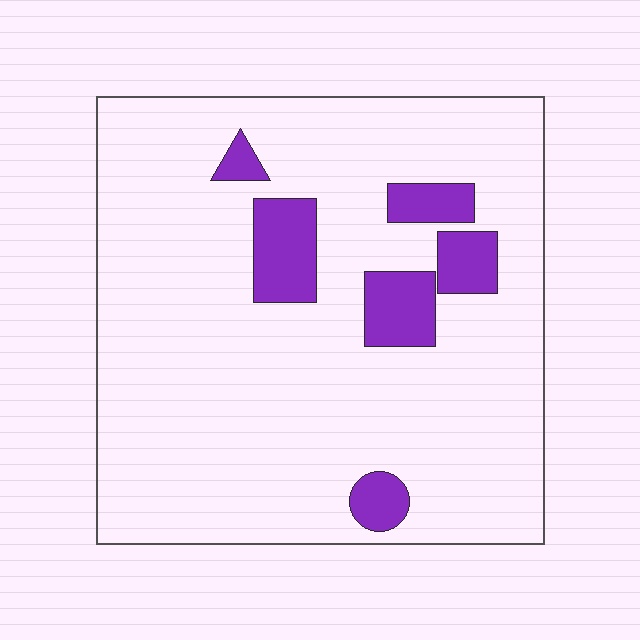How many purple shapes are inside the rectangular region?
6.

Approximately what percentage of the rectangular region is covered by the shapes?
Approximately 10%.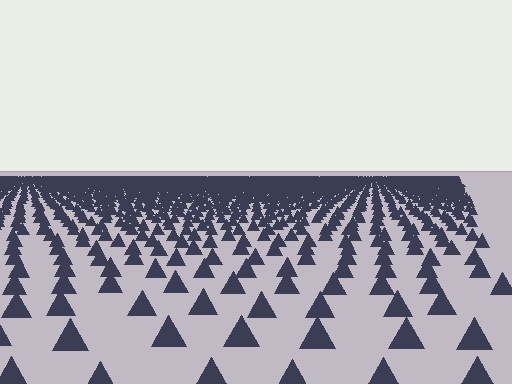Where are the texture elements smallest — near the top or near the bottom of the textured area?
Near the top.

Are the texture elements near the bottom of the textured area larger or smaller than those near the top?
Larger. Near the bottom, elements are closer to the viewer and appear at a bigger on-screen size.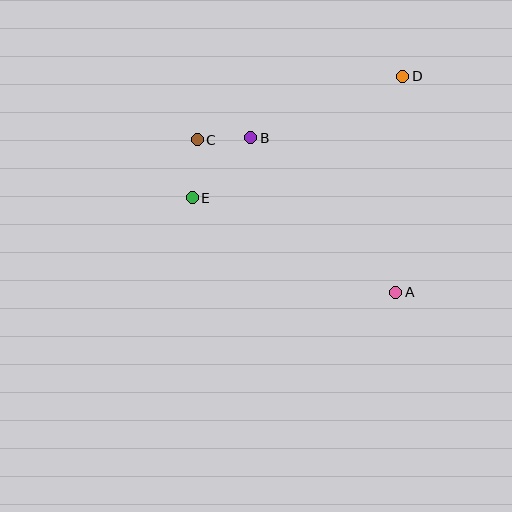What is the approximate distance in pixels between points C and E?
The distance between C and E is approximately 58 pixels.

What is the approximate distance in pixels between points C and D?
The distance between C and D is approximately 215 pixels.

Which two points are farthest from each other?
Points A and C are farthest from each other.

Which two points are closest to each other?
Points B and C are closest to each other.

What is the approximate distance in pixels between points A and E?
The distance between A and E is approximately 224 pixels.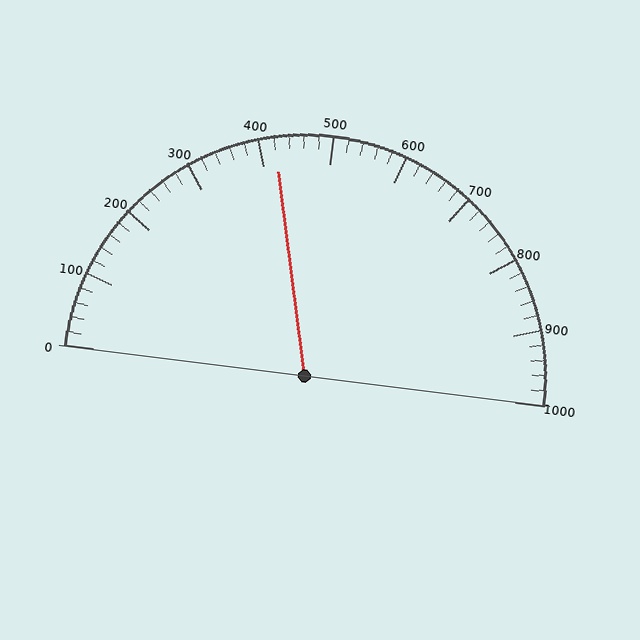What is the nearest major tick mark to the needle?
The nearest major tick mark is 400.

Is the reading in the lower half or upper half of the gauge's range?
The reading is in the lower half of the range (0 to 1000).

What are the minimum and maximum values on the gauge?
The gauge ranges from 0 to 1000.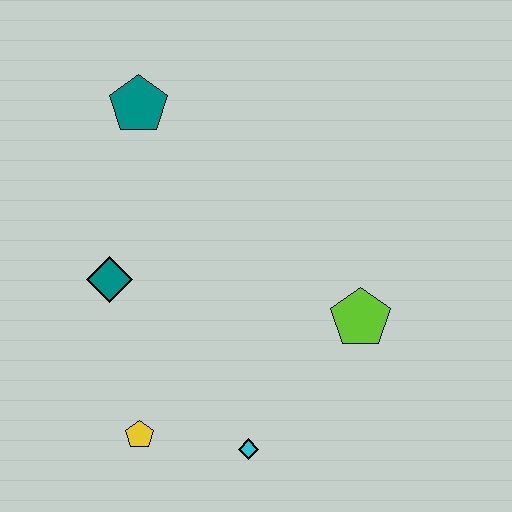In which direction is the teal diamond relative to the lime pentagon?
The teal diamond is to the left of the lime pentagon.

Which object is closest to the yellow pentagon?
The cyan diamond is closest to the yellow pentagon.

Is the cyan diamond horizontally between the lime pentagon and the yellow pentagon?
Yes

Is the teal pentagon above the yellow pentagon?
Yes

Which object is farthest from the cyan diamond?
The teal pentagon is farthest from the cyan diamond.